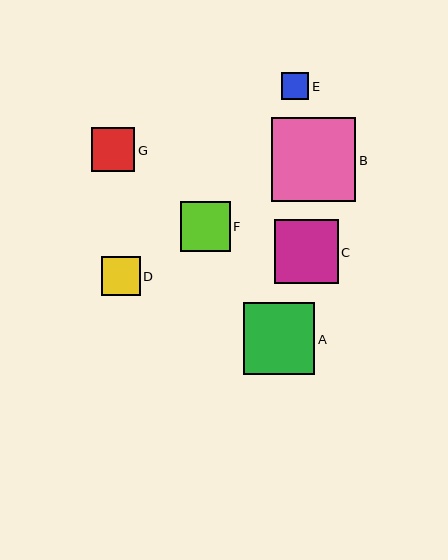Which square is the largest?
Square B is the largest with a size of approximately 84 pixels.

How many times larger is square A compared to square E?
Square A is approximately 2.7 times the size of square E.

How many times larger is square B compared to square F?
Square B is approximately 1.7 times the size of square F.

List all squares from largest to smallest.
From largest to smallest: B, A, C, F, G, D, E.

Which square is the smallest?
Square E is the smallest with a size of approximately 27 pixels.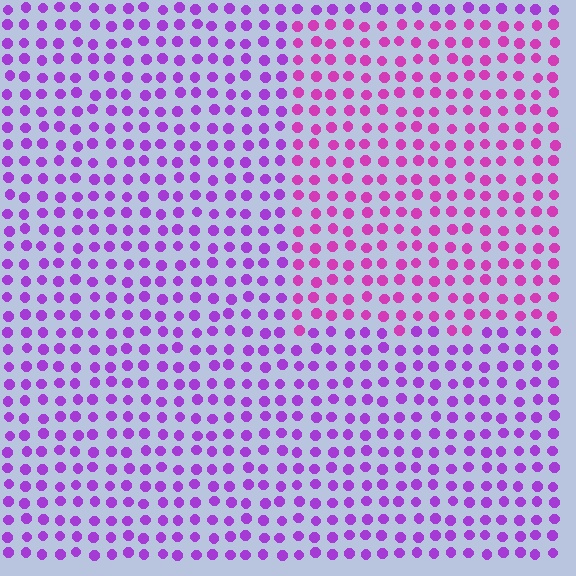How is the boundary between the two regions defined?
The boundary is defined purely by a slight shift in hue (about 30 degrees). Spacing, size, and orientation are identical on both sides.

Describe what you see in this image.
The image is filled with small purple elements in a uniform arrangement. A rectangle-shaped region is visible where the elements are tinted to a slightly different hue, forming a subtle color boundary.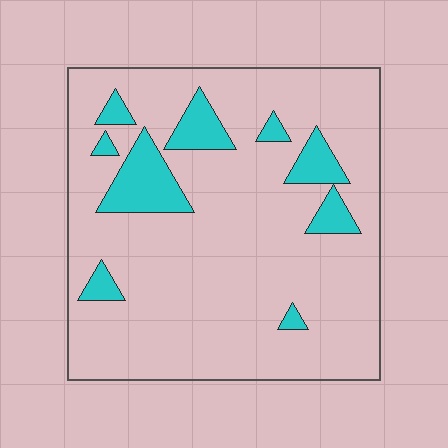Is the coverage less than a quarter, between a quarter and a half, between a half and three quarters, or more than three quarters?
Less than a quarter.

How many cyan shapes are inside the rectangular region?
9.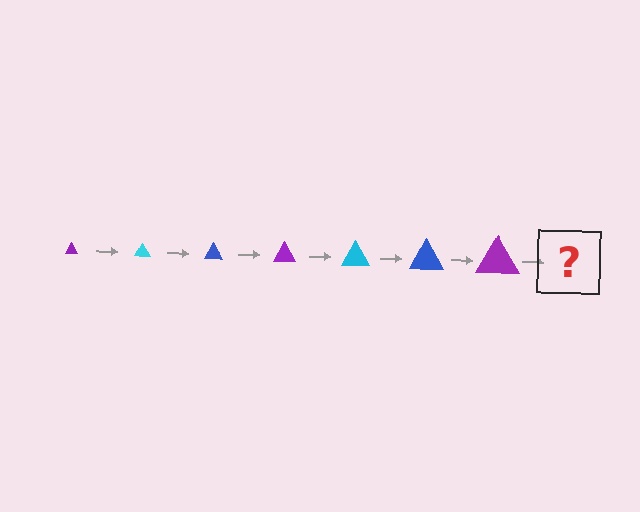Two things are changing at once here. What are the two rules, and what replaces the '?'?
The two rules are that the triangle grows larger each step and the color cycles through purple, cyan, and blue. The '?' should be a cyan triangle, larger than the previous one.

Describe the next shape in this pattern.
It should be a cyan triangle, larger than the previous one.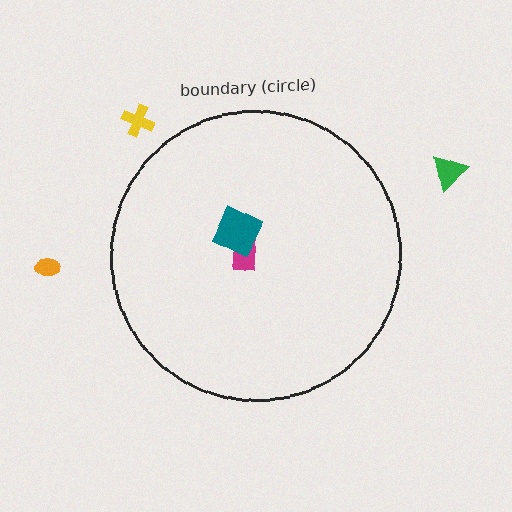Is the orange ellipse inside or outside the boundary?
Outside.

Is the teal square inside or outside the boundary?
Inside.